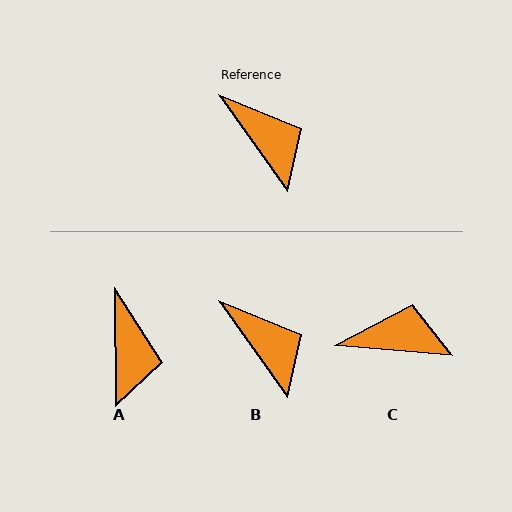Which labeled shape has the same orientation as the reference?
B.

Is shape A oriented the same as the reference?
No, it is off by about 35 degrees.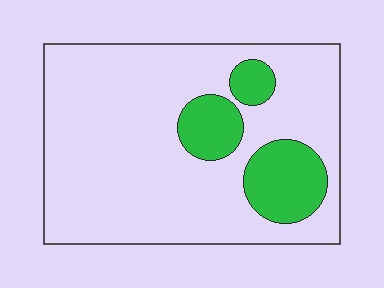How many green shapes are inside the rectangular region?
3.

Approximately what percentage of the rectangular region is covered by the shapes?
Approximately 20%.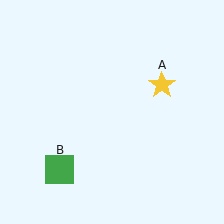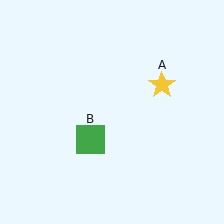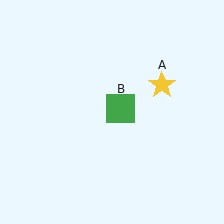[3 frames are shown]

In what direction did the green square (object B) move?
The green square (object B) moved up and to the right.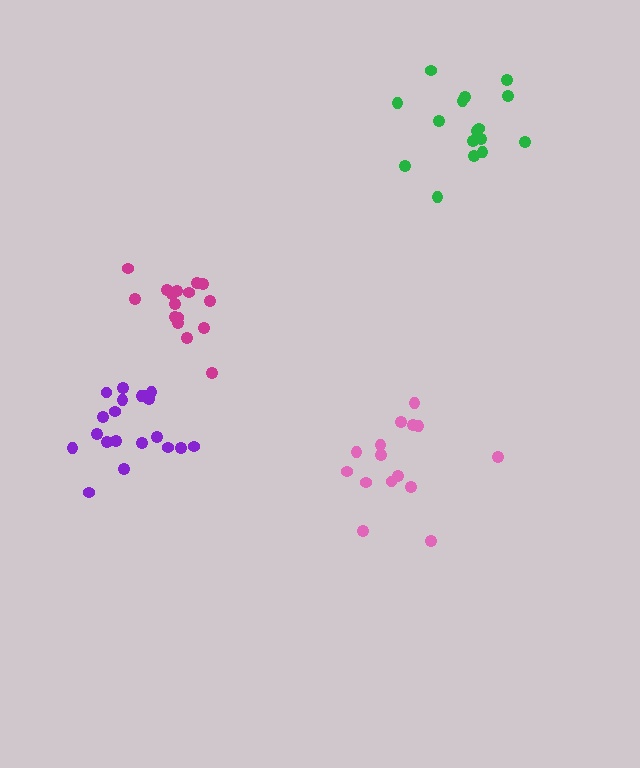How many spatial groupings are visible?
There are 4 spatial groupings.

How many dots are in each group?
Group 1: 15 dots, Group 2: 16 dots, Group 3: 20 dots, Group 4: 16 dots (67 total).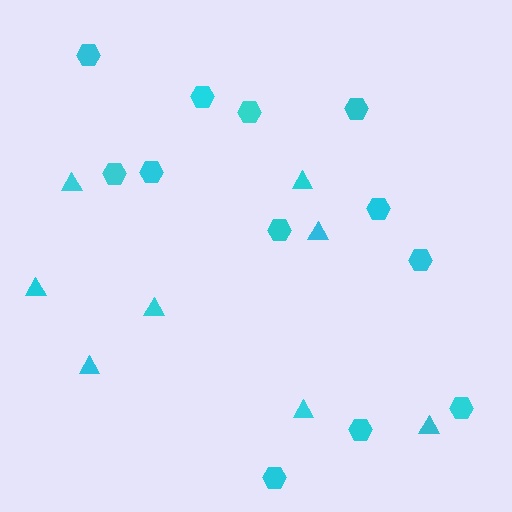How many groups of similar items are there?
There are 2 groups: one group of hexagons (12) and one group of triangles (8).